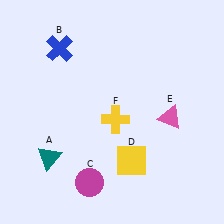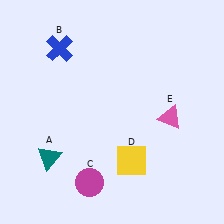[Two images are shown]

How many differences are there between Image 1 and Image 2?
There is 1 difference between the two images.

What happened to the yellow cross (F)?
The yellow cross (F) was removed in Image 2. It was in the bottom-right area of Image 1.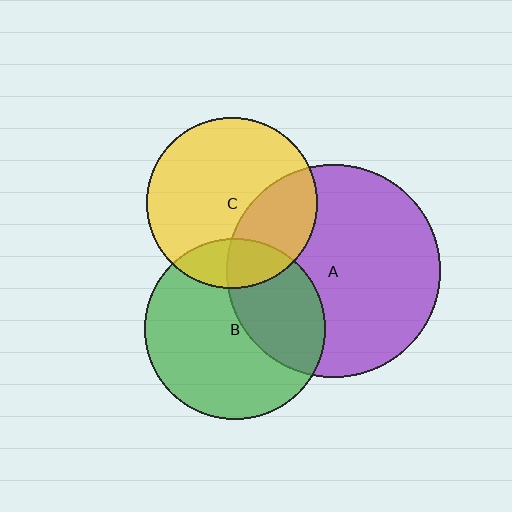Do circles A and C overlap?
Yes.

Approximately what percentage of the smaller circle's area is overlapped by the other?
Approximately 30%.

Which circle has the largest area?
Circle A (purple).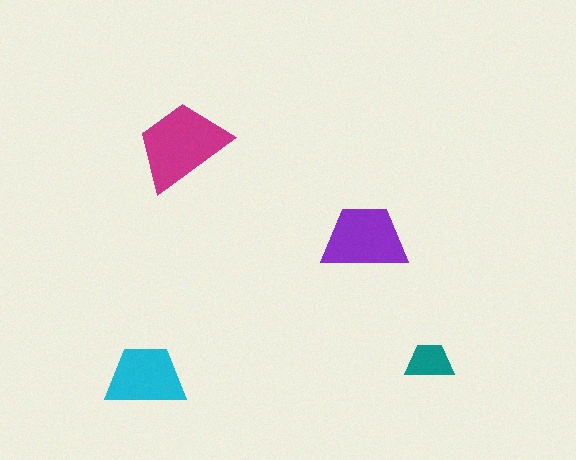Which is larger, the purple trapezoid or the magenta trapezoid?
The magenta one.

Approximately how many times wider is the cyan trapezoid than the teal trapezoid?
About 1.5 times wider.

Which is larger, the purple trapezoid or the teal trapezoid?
The purple one.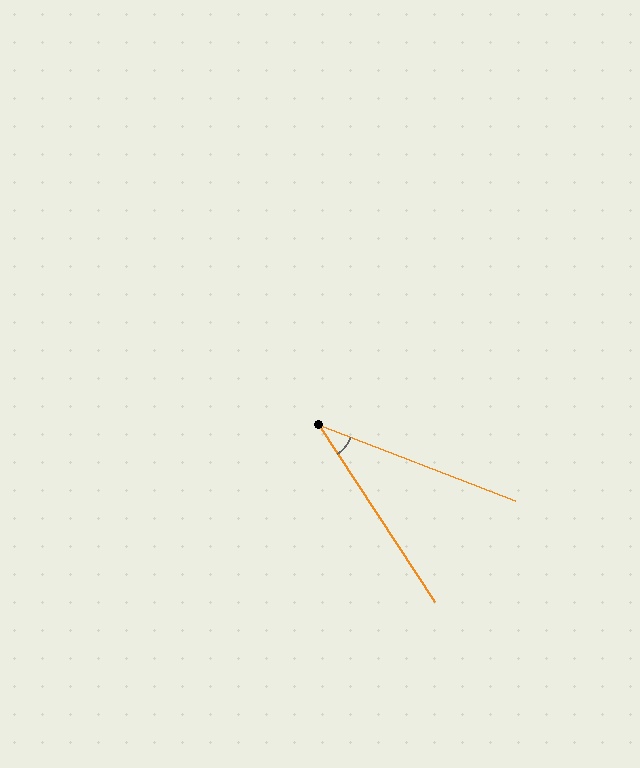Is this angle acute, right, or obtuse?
It is acute.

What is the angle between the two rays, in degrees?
Approximately 36 degrees.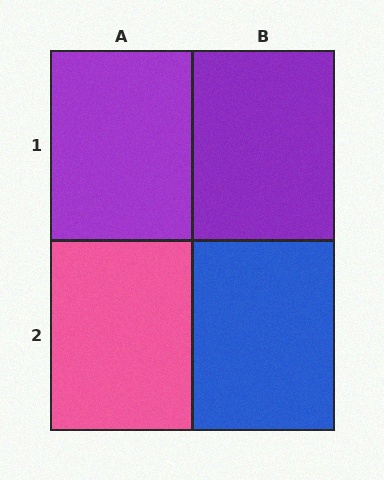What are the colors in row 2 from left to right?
Pink, blue.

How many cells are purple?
2 cells are purple.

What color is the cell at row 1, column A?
Purple.